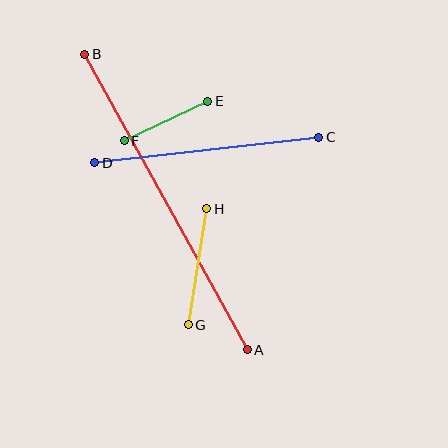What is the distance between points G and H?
The distance is approximately 118 pixels.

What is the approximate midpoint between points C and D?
The midpoint is at approximately (207, 150) pixels.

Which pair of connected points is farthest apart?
Points A and B are farthest apart.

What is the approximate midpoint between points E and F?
The midpoint is at approximately (166, 121) pixels.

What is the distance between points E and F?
The distance is approximately 92 pixels.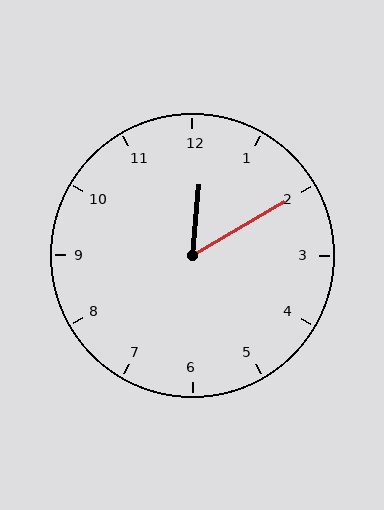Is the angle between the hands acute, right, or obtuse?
It is acute.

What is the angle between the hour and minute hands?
Approximately 55 degrees.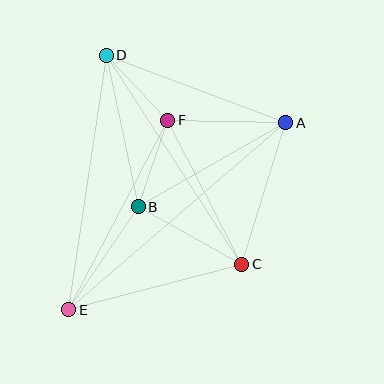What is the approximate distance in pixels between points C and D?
The distance between C and D is approximately 249 pixels.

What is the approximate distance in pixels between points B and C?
The distance between B and C is approximately 119 pixels.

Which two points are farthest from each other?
Points A and E are farthest from each other.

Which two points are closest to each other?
Points D and F are closest to each other.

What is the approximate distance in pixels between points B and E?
The distance between B and E is approximately 124 pixels.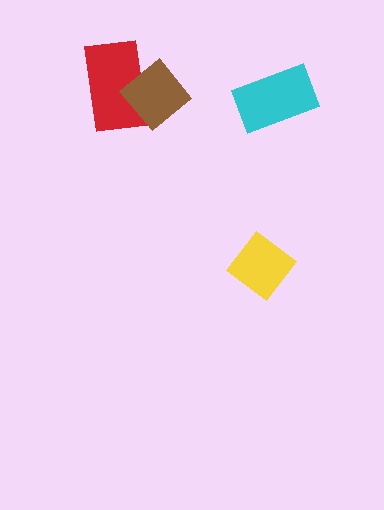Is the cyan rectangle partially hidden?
No, no other shape covers it.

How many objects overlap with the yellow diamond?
0 objects overlap with the yellow diamond.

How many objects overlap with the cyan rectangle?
0 objects overlap with the cyan rectangle.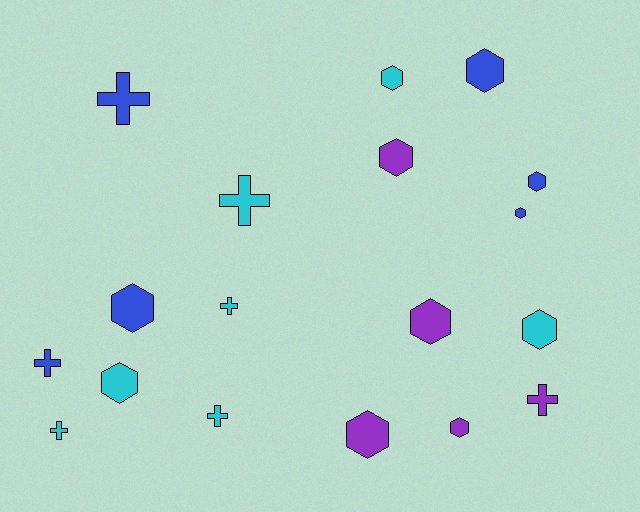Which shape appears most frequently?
Hexagon, with 11 objects.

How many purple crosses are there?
There is 1 purple cross.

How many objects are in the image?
There are 18 objects.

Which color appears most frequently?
Cyan, with 7 objects.